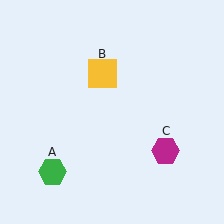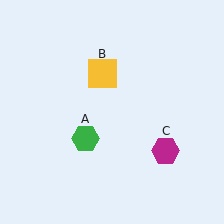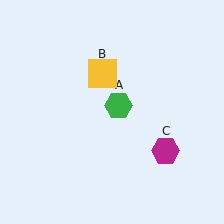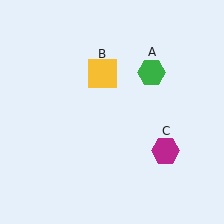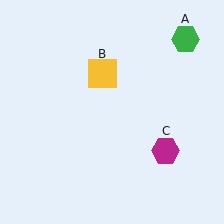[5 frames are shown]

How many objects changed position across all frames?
1 object changed position: green hexagon (object A).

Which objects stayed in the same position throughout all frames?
Yellow square (object B) and magenta hexagon (object C) remained stationary.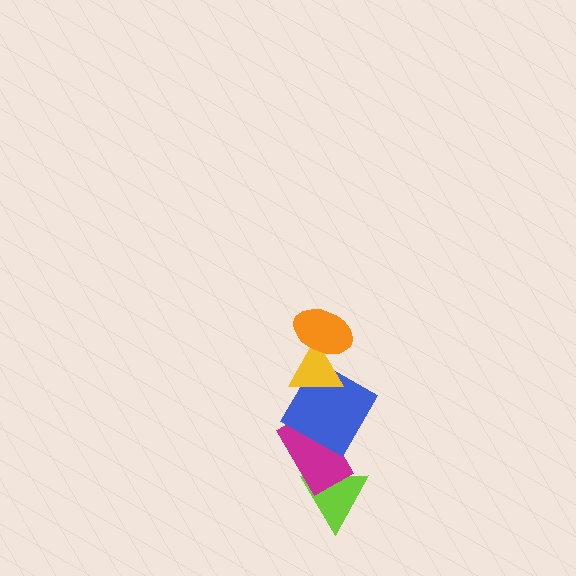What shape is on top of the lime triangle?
The magenta rectangle is on top of the lime triangle.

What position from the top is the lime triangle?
The lime triangle is 5th from the top.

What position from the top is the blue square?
The blue square is 3rd from the top.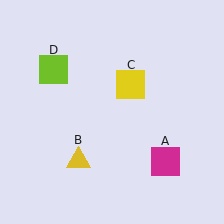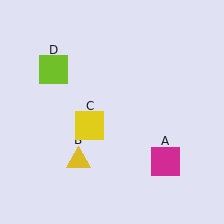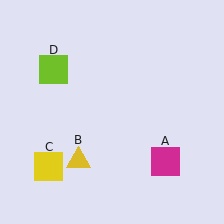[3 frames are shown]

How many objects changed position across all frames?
1 object changed position: yellow square (object C).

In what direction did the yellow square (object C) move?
The yellow square (object C) moved down and to the left.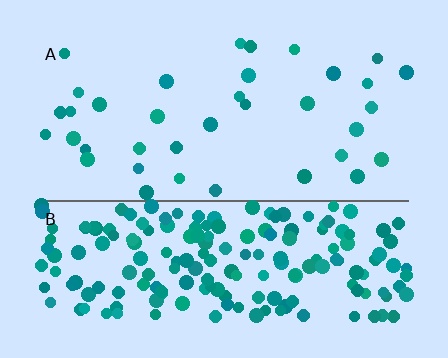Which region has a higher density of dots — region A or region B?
B (the bottom).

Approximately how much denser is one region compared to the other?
Approximately 5.2× — region B over region A.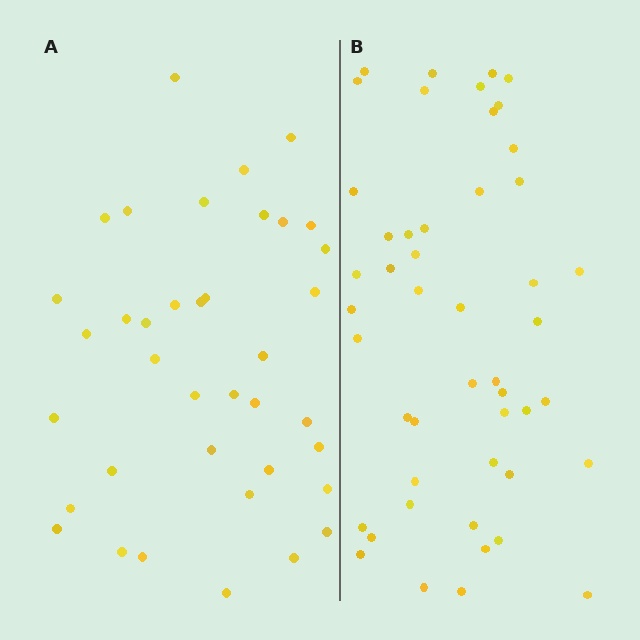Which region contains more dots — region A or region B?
Region B (the right region) has more dots.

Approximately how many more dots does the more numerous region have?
Region B has roughly 10 or so more dots than region A.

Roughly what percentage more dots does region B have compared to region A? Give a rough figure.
About 25% more.